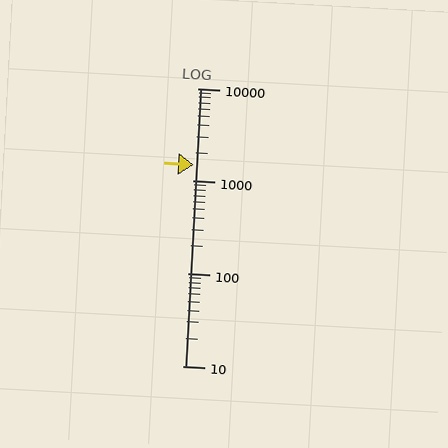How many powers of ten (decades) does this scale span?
The scale spans 3 decades, from 10 to 10000.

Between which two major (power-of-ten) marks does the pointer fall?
The pointer is between 1000 and 10000.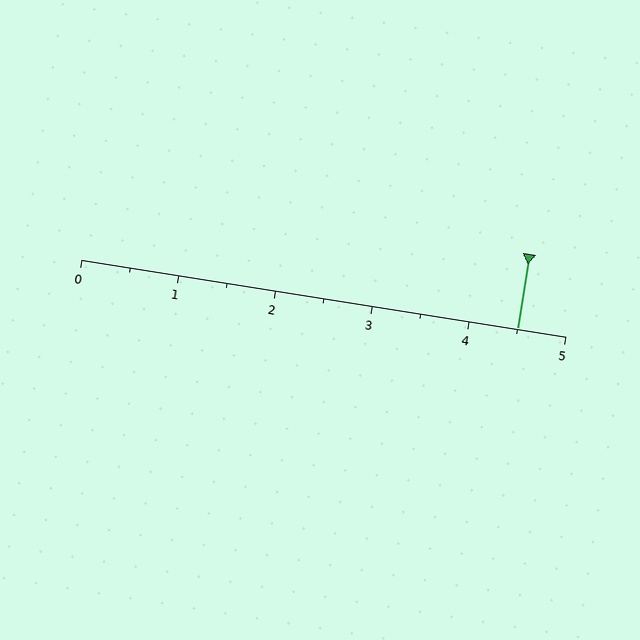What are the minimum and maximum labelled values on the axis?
The axis runs from 0 to 5.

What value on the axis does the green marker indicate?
The marker indicates approximately 4.5.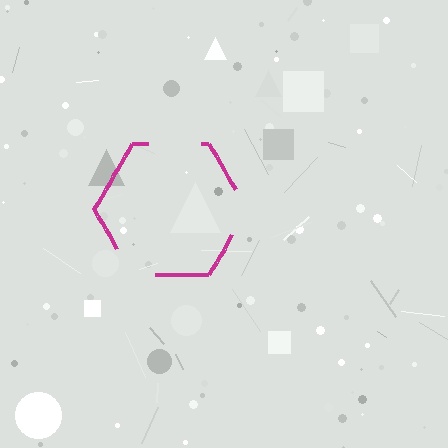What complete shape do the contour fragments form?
The contour fragments form a hexagon.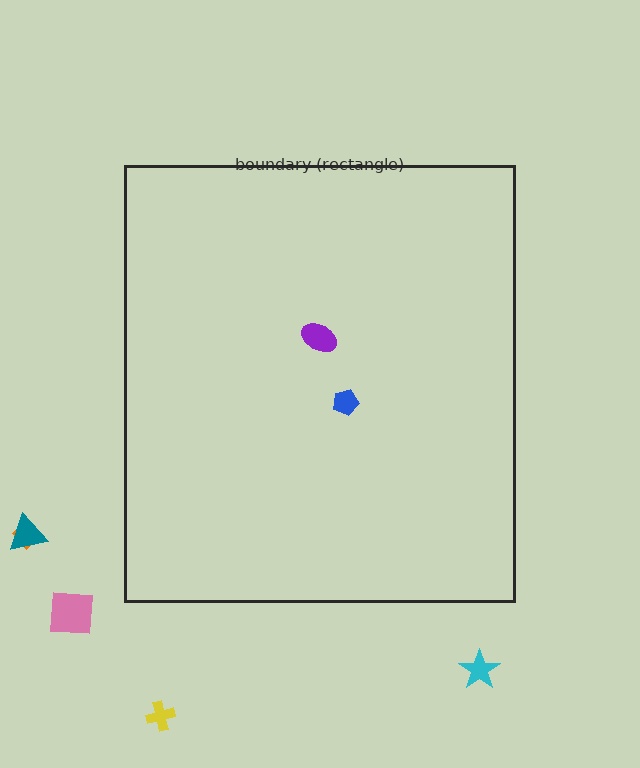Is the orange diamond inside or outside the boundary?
Outside.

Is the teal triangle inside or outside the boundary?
Outside.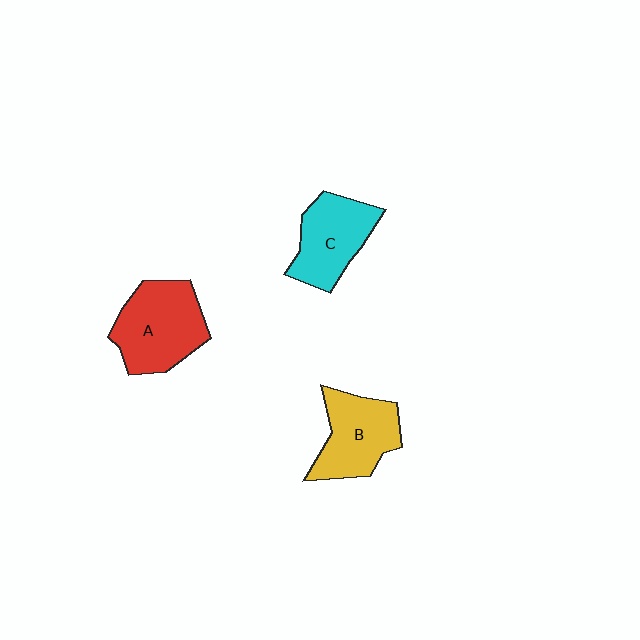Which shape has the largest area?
Shape A (red).